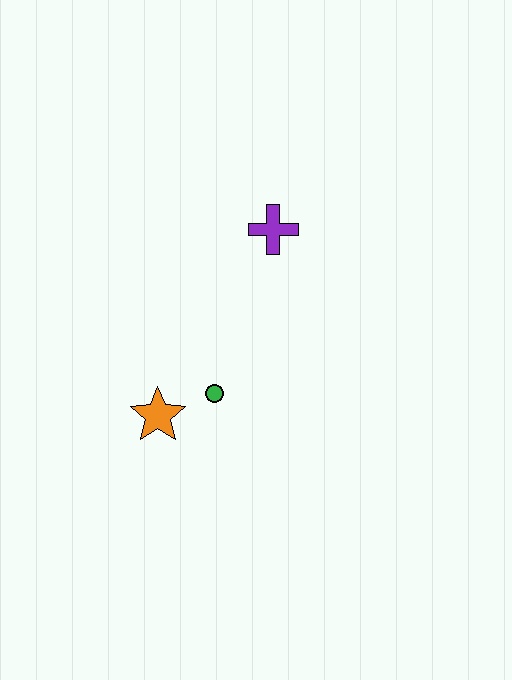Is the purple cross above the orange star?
Yes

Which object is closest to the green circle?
The orange star is closest to the green circle.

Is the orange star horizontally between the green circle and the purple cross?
No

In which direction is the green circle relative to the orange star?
The green circle is to the right of the orange star.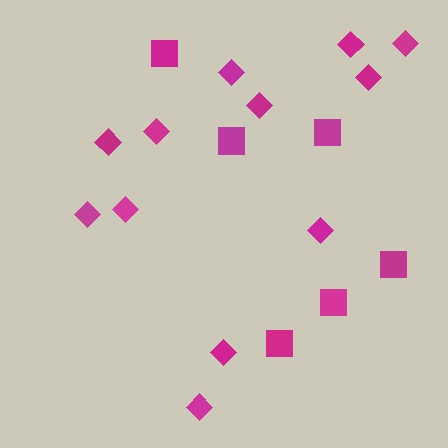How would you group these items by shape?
There are 2 groups: one group of diamonds (12) and one group of squares (6).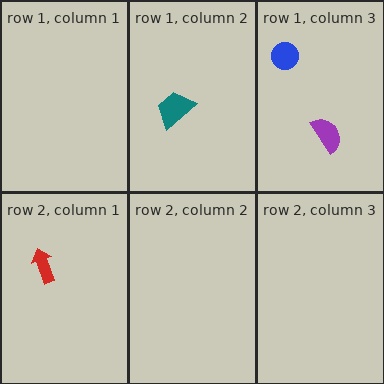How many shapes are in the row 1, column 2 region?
1.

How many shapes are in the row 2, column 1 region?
1.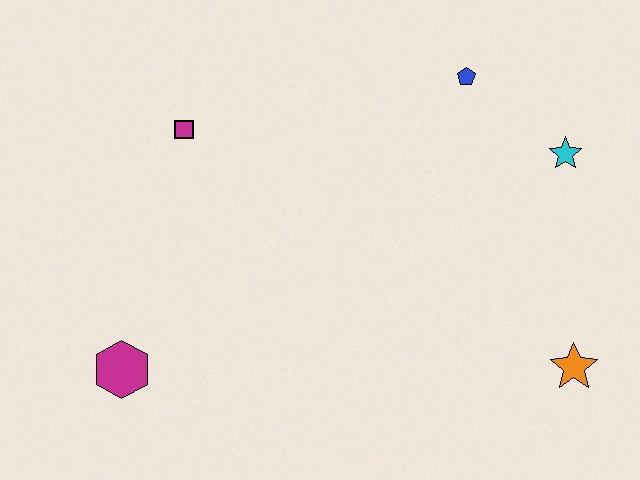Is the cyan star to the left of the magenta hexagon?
No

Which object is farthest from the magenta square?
The orange star is farthest from the magenta square.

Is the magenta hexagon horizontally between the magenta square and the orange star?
No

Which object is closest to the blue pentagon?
The cyan star is closest to the blue pentagon.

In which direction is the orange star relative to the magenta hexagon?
The orange star is to the right of the magenta hexagon.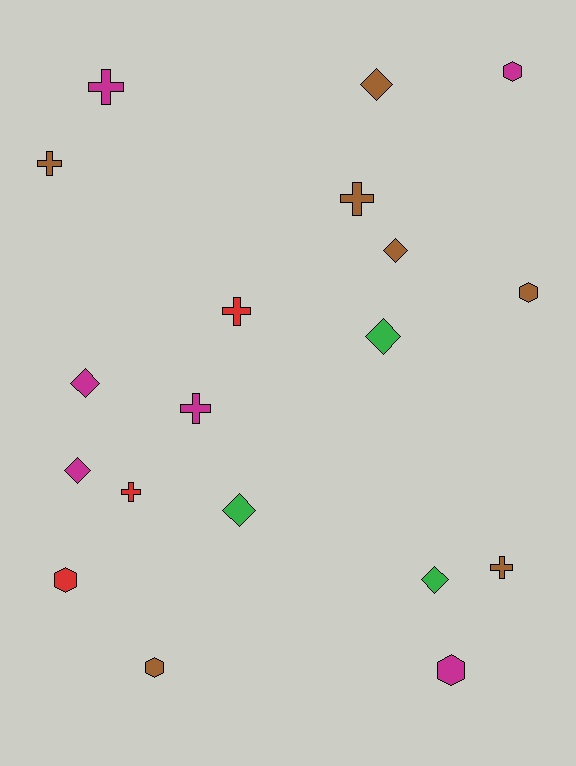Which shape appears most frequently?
Cross, with 7 objects.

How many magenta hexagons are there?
There are 2 magenta hexagons.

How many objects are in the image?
There are 19 objects.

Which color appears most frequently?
Brown, with 7 objects.